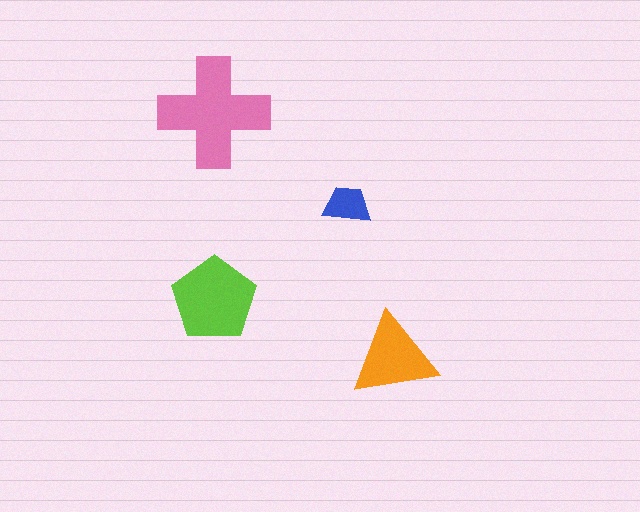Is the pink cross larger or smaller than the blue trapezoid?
Larger.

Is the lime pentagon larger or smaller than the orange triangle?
Larger.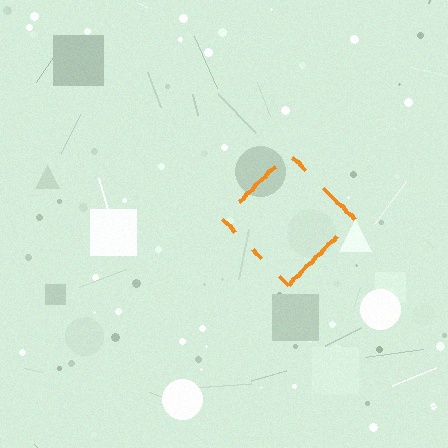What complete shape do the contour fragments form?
The contour fragments form a diamond.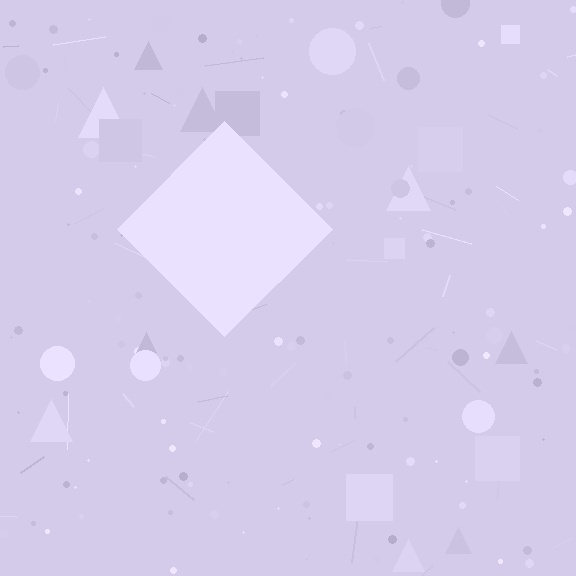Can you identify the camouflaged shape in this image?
The camouflaged shape is a diamond.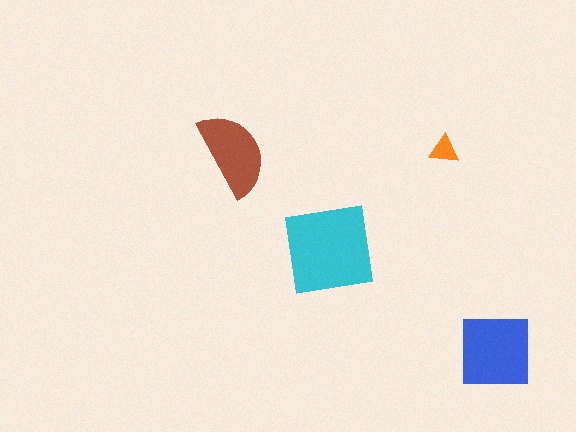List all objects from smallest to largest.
The orange triangle, the brown semicircle, the blue square, the cyan square.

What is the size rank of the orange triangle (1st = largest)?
4th.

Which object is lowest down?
The blue square is bottommost.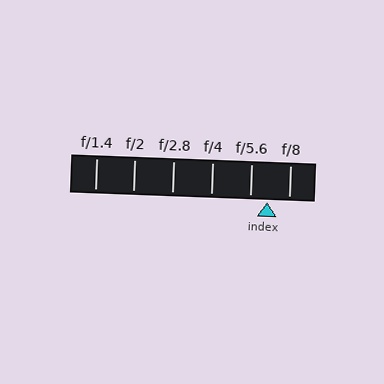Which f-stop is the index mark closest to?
The index mark is closest to f/5.6.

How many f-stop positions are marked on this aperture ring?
There are 6 f-stop positions marked.